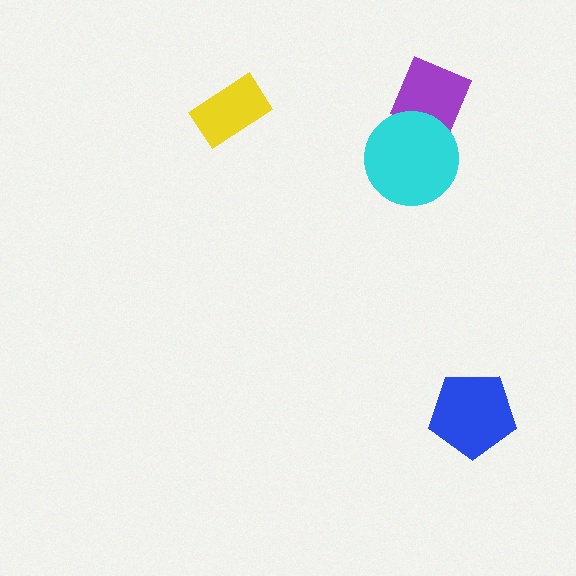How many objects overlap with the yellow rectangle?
0 objects overlap with the yellow rectangle.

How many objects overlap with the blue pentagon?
0 objects overlap with the blue pentagon.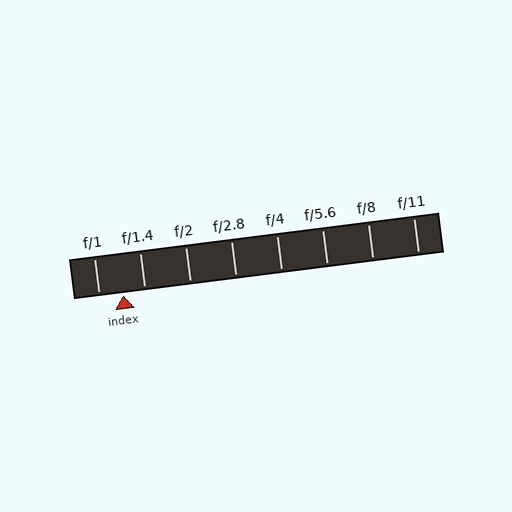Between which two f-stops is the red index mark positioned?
The index mark is between f/1 and f/1.4.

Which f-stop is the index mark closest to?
The index mark is closest to f/1.4.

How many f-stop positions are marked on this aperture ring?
There are 8 f-stop positions marked.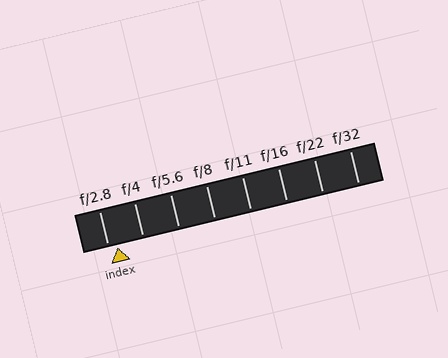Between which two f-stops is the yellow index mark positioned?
The index mark is between f/2.8 and f/4.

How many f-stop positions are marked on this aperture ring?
There are 8 f-stop positions marked.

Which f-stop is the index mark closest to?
The index mark is closest to f/2.8.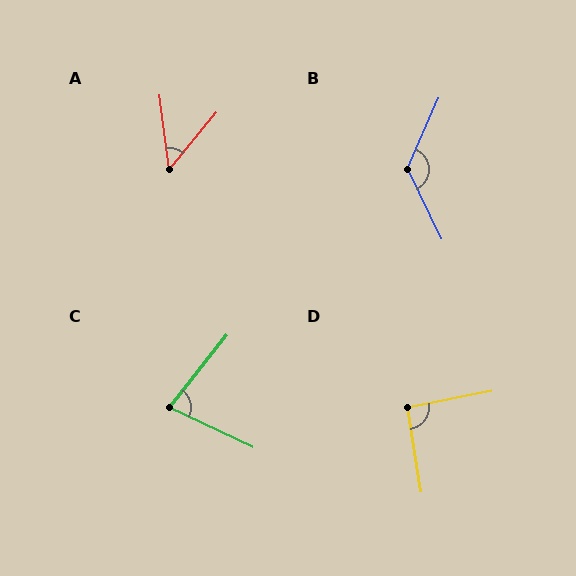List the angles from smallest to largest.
A (47°), C (78°), D (92°), B (131°).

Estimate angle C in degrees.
Approximately 78 degrees.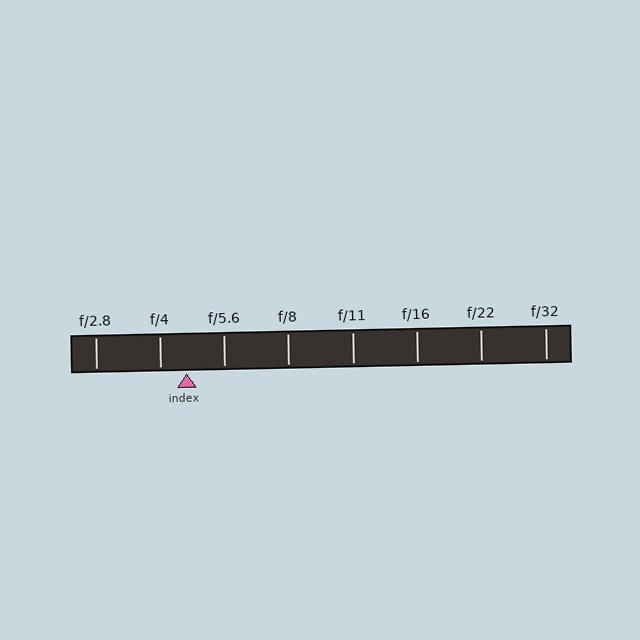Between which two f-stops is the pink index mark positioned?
The index mark is between f/4 and f/5.6.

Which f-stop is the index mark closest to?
The index mark is closest to f/4.